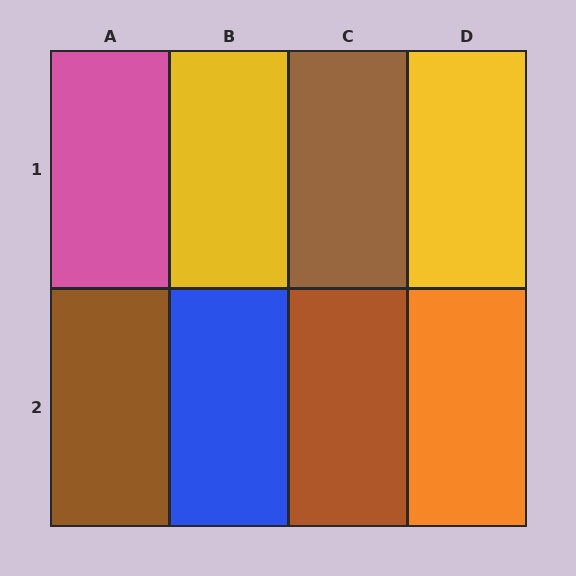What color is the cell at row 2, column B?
Blue.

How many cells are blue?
1 cell is blue.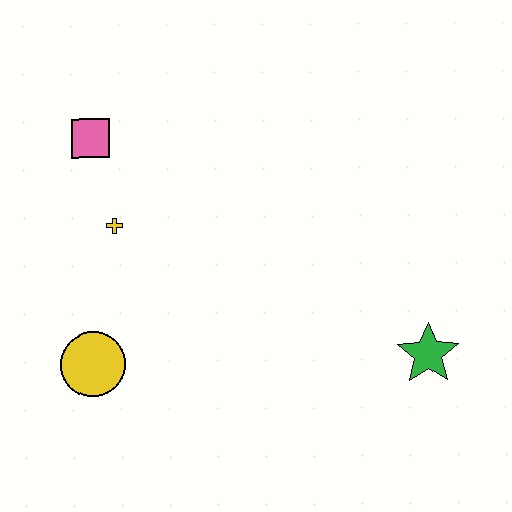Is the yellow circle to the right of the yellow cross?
No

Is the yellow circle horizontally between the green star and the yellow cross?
No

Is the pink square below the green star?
No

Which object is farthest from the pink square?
The green star is farthest from the pink square.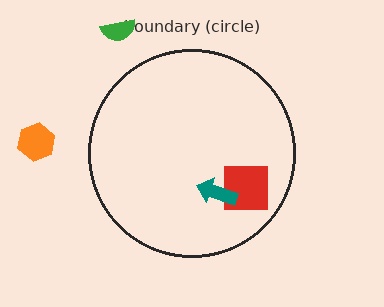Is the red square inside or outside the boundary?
Inside.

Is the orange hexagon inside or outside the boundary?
Outside.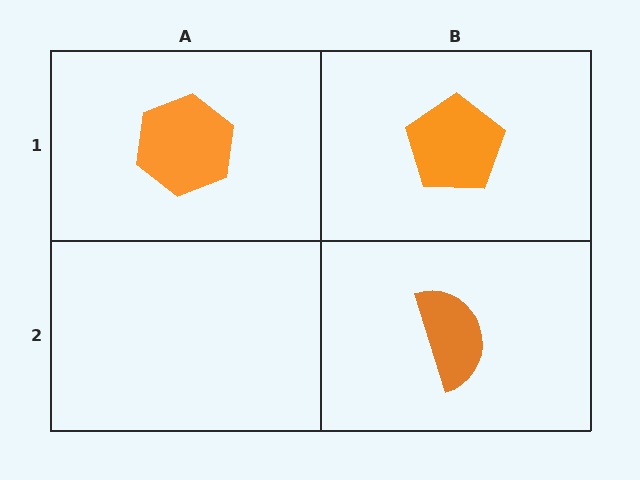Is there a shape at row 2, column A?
No, that cell is empty.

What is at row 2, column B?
An orange semicircle.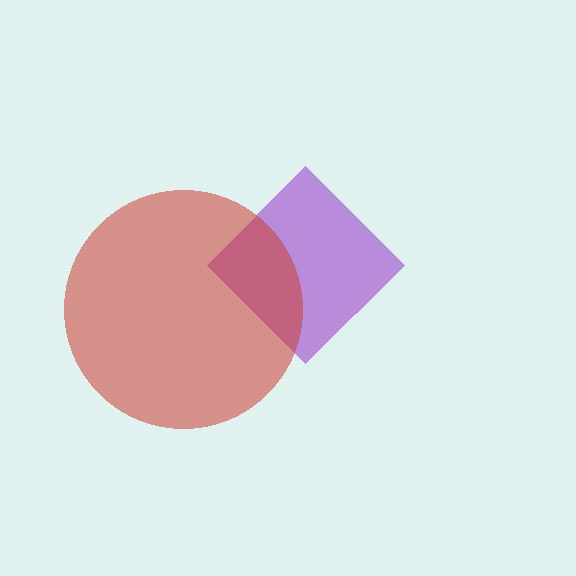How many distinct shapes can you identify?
There are 2 distinct shapes: a purple diamond, a red circle.